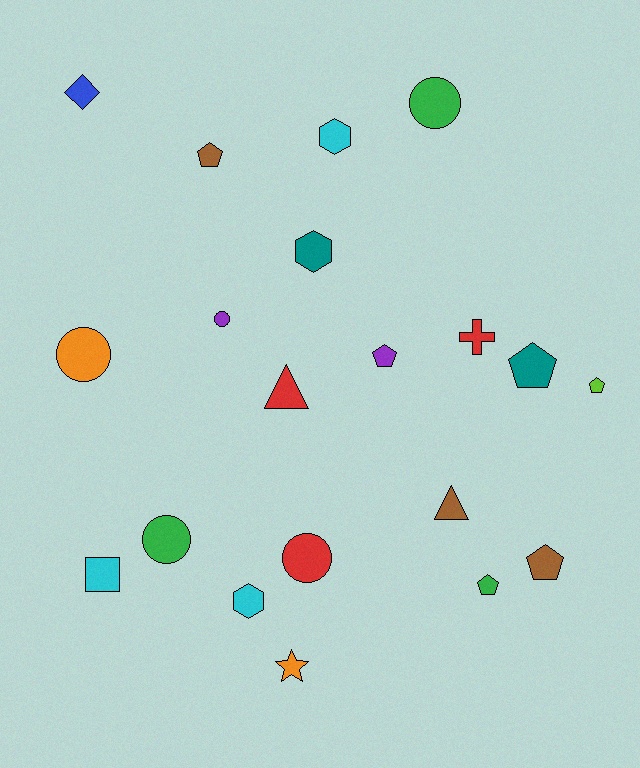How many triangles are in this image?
There are 2 triangles.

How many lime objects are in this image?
There is 1 lime object.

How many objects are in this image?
There are 20 objects.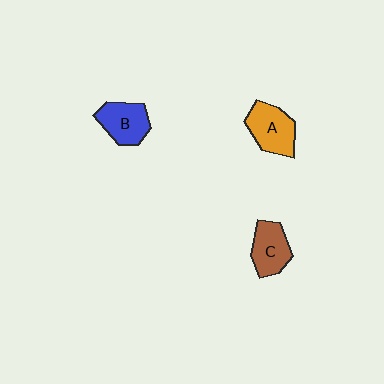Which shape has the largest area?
Shape A (orange).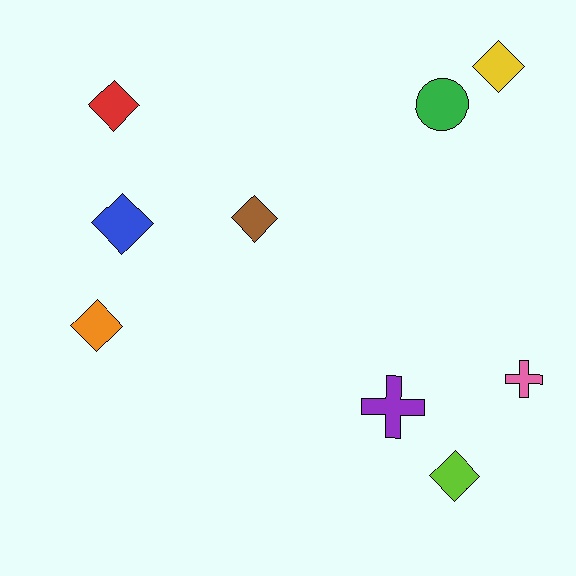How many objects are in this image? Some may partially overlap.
There are 9 objects.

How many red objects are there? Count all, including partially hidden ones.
There is 1 red object.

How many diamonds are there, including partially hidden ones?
There are 6 diamonds.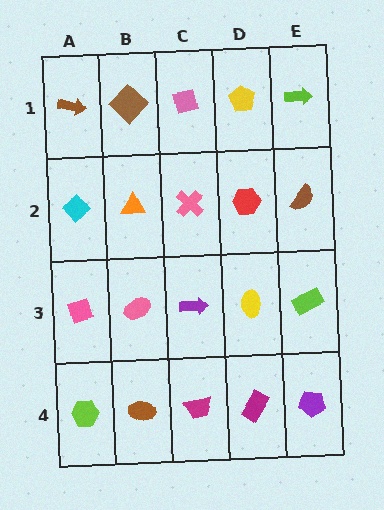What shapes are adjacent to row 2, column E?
A lime arrow (row 1, column E), a lime rectangle (row 3, column E), a red hexagon (row 2, column D).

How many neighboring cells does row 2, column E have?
3.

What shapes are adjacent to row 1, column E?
A brown semicircle (row 2, column E), a yellow pentagon (row 1, column D).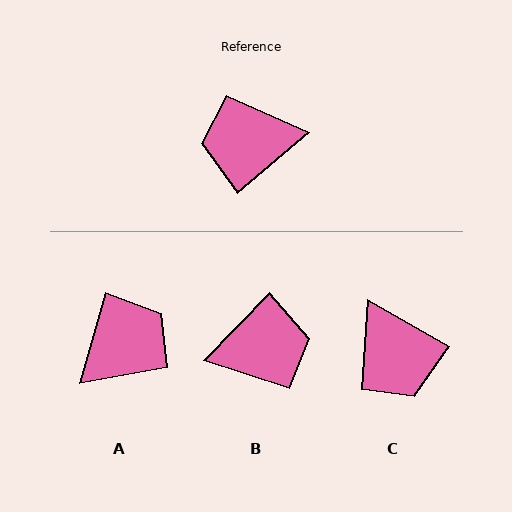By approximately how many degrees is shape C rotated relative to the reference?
Approximately 110 degrees counter-clockwise.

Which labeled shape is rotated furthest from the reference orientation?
B, about 175 degrees away.